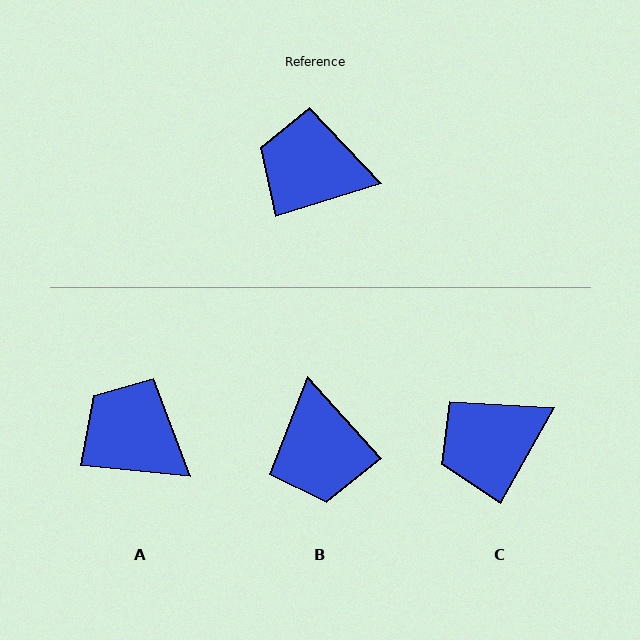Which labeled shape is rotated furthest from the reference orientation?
B, about 115 degrees away.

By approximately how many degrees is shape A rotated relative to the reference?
Approximately 23 degrees clockwise.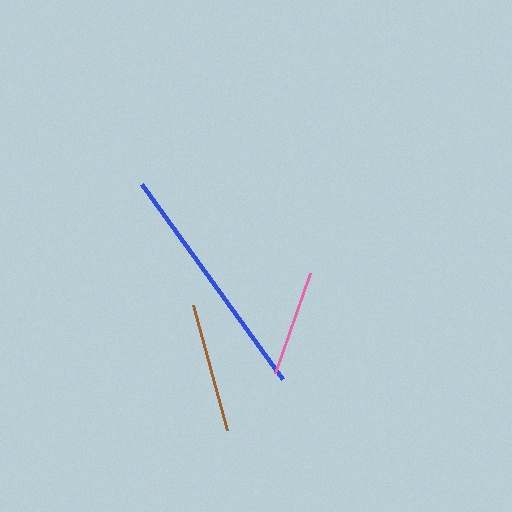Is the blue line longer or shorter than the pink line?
The blue line is longer than the pink line.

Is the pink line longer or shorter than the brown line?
The brown line is longer than the pink line.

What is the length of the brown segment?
The brown segment is approximately 129 pixels long.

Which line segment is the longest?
The blue line is the longest at approximately 241 pixels.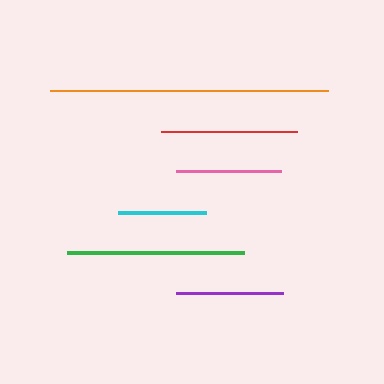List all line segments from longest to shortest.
From longest to shortest: orange, green, red, purple, pink, cyan.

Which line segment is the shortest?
The cyan line is the shortest at approximately 88 pixels.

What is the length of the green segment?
The green segment is approximately 177 pixels long.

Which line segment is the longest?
The orange line is the longest at approximately 278 pixels.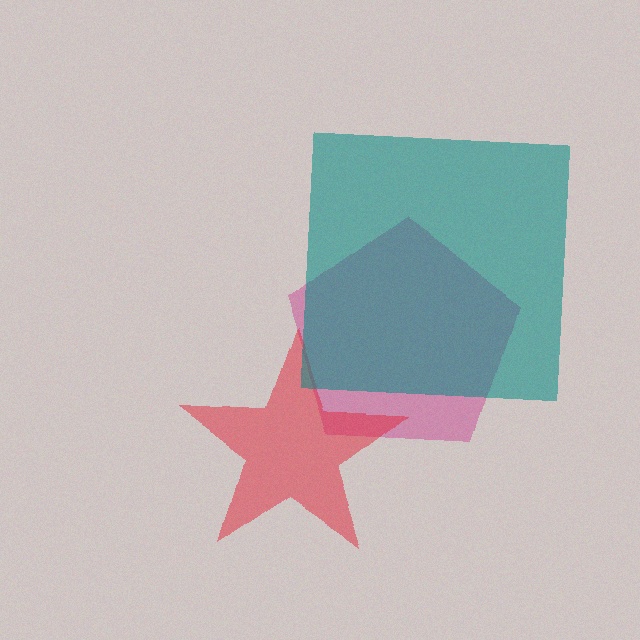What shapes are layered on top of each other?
The layered shapes are: a magenta pentagon, a red star, a teal square.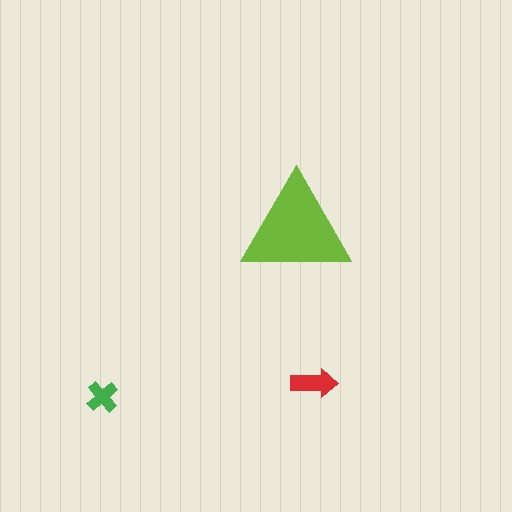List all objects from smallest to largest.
The green cross, the red arrow, the lime triangle.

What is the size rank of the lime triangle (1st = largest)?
1st.